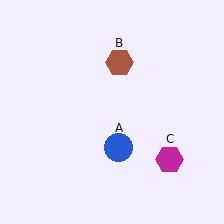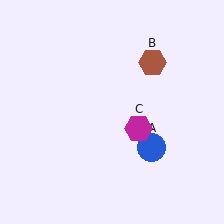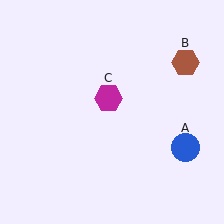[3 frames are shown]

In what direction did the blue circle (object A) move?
The blue circle (object A) moved right.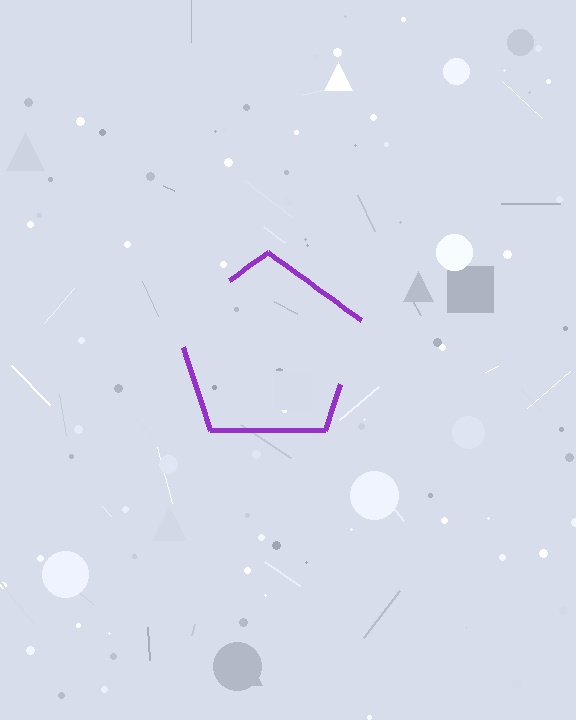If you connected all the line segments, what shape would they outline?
They would outline a pentagon.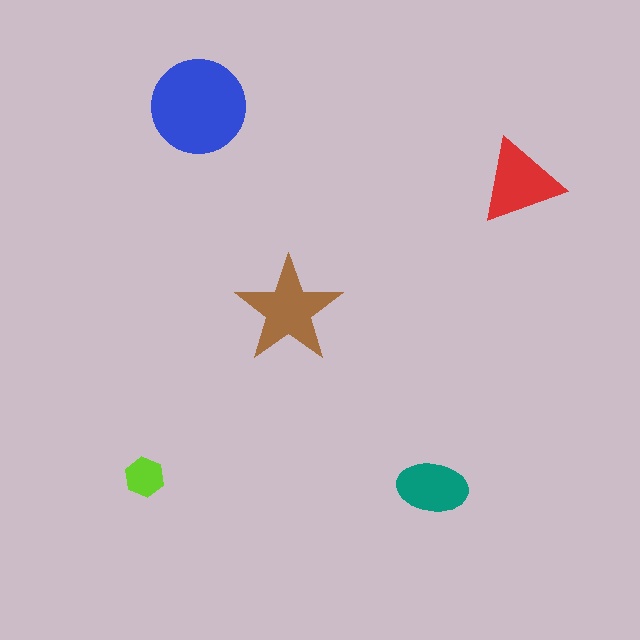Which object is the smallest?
The lime hexagon.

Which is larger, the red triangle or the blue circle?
The blue circle.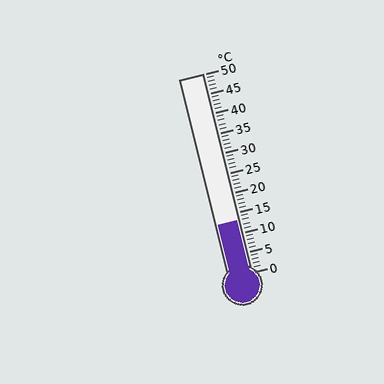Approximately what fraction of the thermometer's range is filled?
The thermometer is filled to approximately 25% of its range.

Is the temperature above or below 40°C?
The temperature is below 40°C.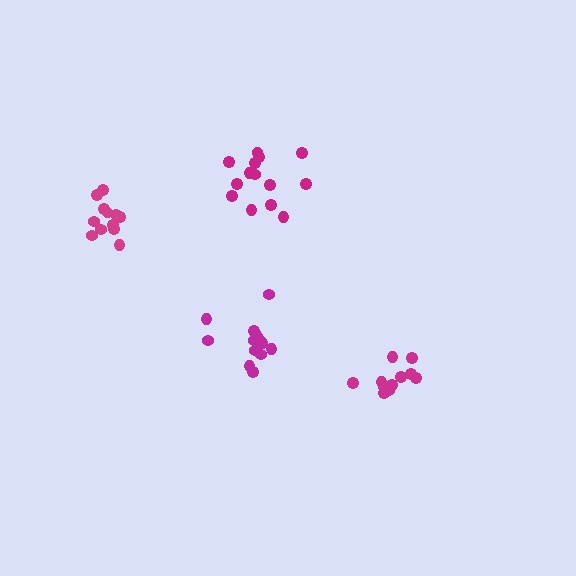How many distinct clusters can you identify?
There are 4 distinct clusters.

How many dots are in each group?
Group 1: 14 dots, Group 2: 11 dots, Group 3: 12 dots, Group 4: 14 dots (51 total).